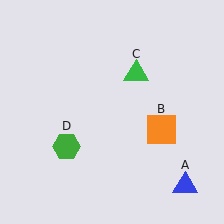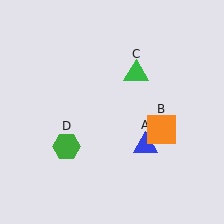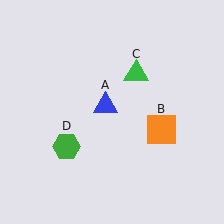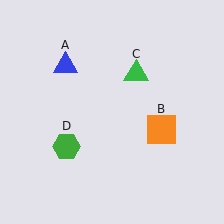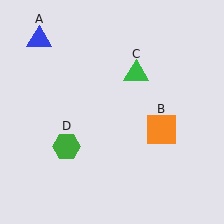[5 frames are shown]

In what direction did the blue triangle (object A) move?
The blue triangle (object A) moved up and to the left.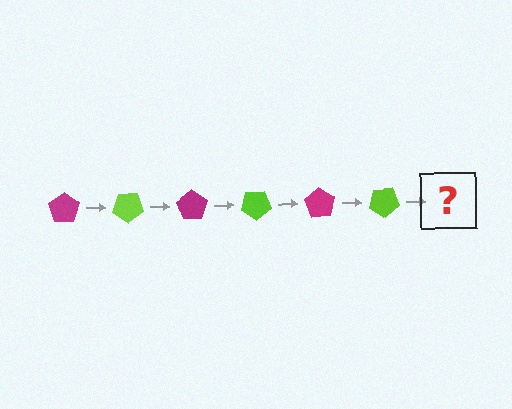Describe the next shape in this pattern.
It should be a magenta pentagon, rotated 210 degrees from the start.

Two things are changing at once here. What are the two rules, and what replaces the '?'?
The two rules are that it rotates 35 degrees each step and the color cycles through magenta and lime. The '?' should be a magenta pentagon, rotated 210 degrees from the start.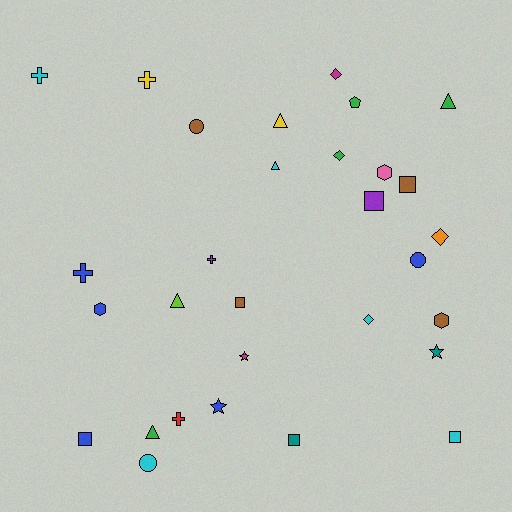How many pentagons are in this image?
There is 1 pentagon.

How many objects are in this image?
There are 30 objects.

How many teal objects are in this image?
There are 2 teal objects.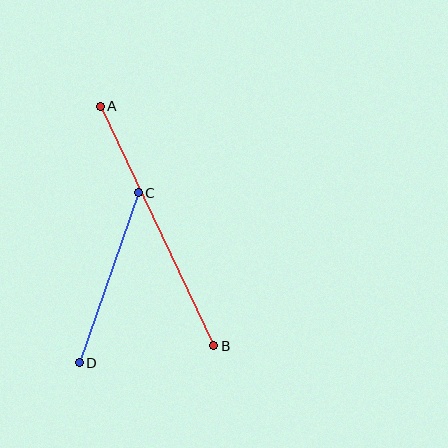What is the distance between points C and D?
The distance is approximately 180 pixels.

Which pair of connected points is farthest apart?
Points A and B are farthest apart.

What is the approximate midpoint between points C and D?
The midpoint is at approximately (109, 278) pixels.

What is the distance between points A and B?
The distance is approximately 266 pixels.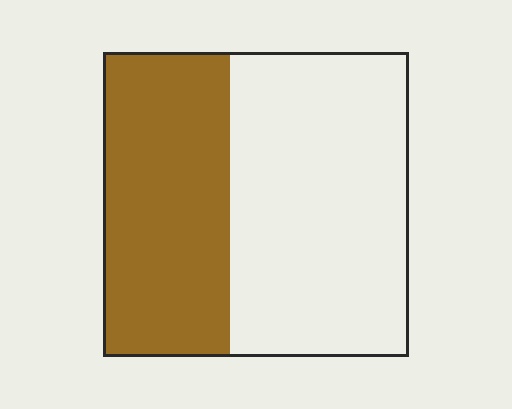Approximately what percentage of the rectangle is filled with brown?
Approximately 40%.